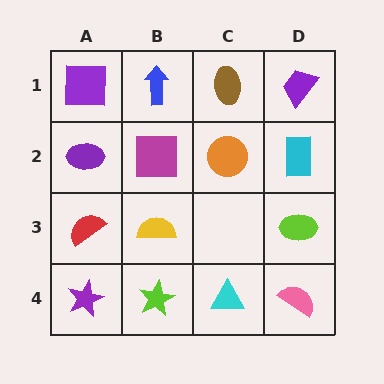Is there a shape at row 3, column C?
No, that cell is empty.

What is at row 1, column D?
A purple trapezoid.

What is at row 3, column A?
A red semicircle.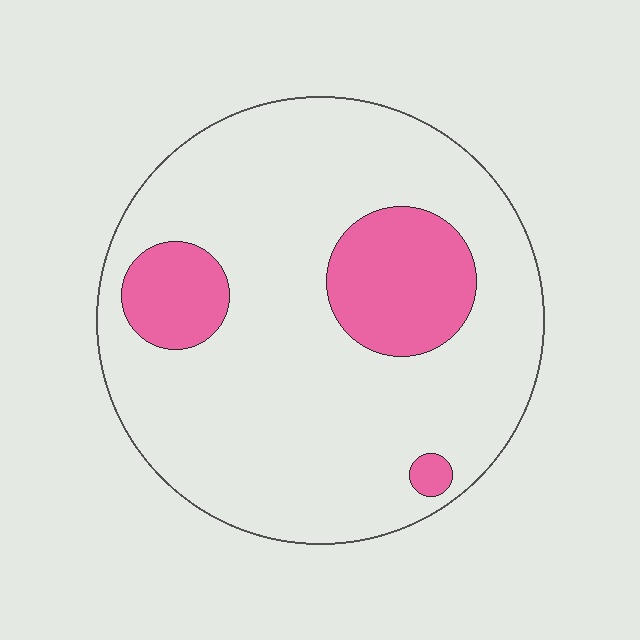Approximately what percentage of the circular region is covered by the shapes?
Approximately 20%.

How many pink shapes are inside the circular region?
3.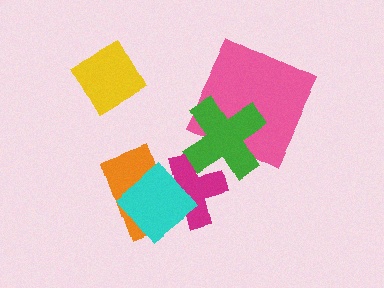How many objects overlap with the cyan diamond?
2 objects overlap with the cyan diamond.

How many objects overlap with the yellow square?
0 objects overlap with the yellow square.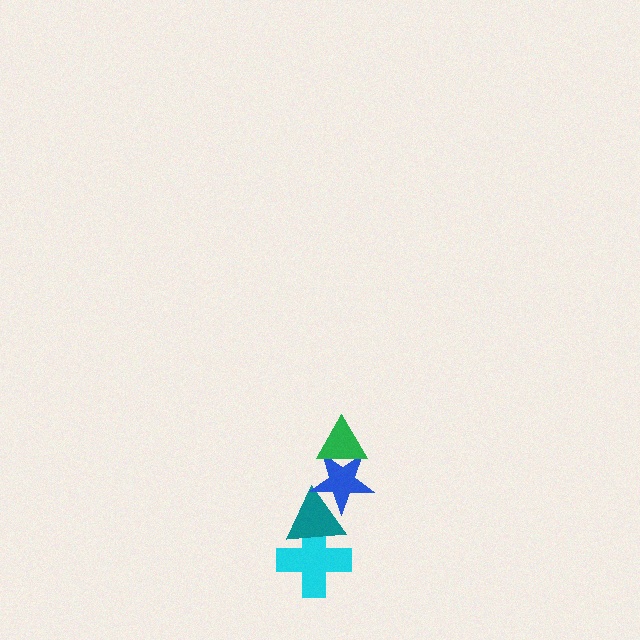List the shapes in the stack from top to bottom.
From top to bottom: the green triangle, the blue star, the teal triangle, the cyan cross.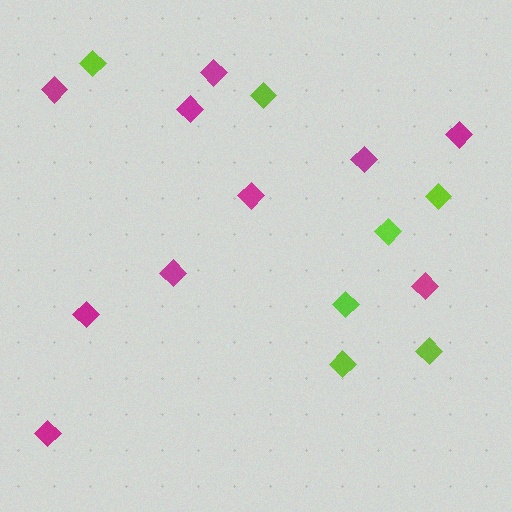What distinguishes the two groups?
There are 2 groups: one group of lime diamonds (7) and one group of magenta diamonds (10).